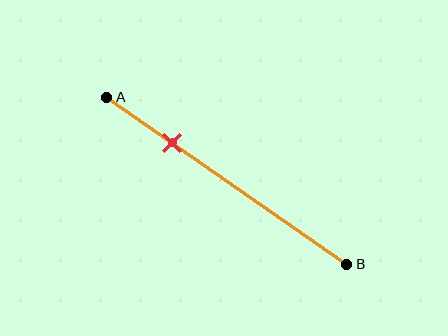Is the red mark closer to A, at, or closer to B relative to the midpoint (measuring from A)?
The red mark is closer to point A than the midpoint of segment AB.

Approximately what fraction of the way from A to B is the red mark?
The red mark is approximately 25% of the way from A to B.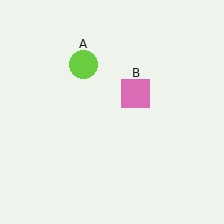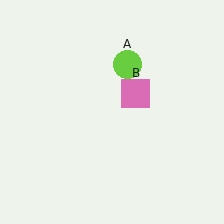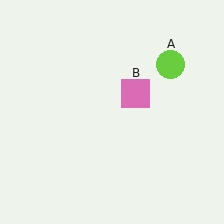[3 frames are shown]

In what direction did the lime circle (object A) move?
The lime circle (object A) moved right.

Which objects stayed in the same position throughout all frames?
Pink square (object B) remained stationary.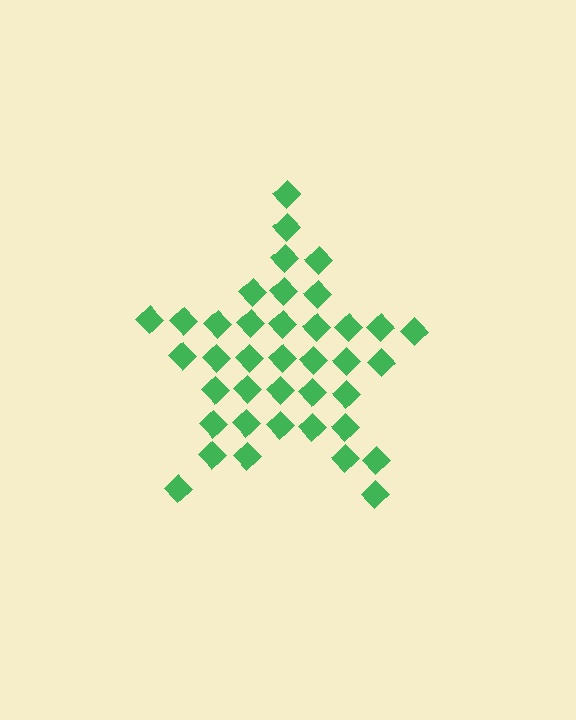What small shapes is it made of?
It is made of small diamonds.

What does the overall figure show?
The overall figure shows a star.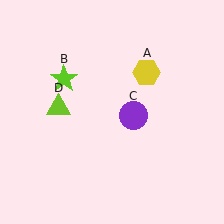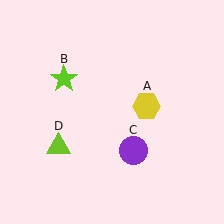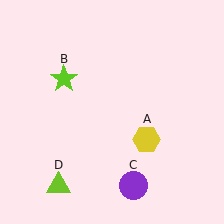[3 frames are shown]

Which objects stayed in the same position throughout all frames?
Lime star (object B) remained stationary.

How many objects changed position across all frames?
3 objects changed position: yellow hexagon (object A), purple circle (object C), lime triangle (object D).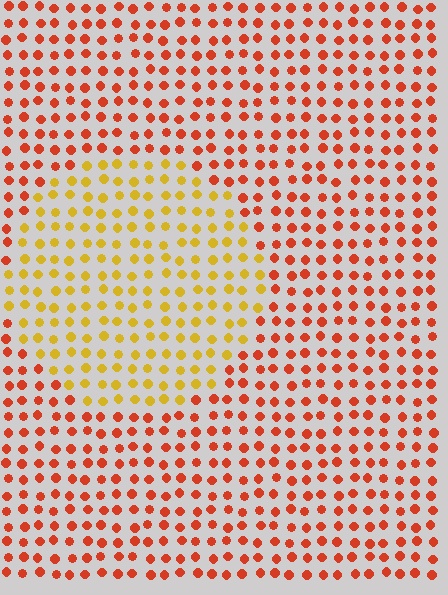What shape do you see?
I see a circle.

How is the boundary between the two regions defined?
The boundary is defined purely by a slight shift in hue (about 40 degrees). Spacing, size, and orientation are identical on both sides.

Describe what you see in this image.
The image is filled with small red elements in a uniform arrangement. A circle-shaped region is visible where the elements are tinted to a slightly different hue, forming a subtle color boundary.